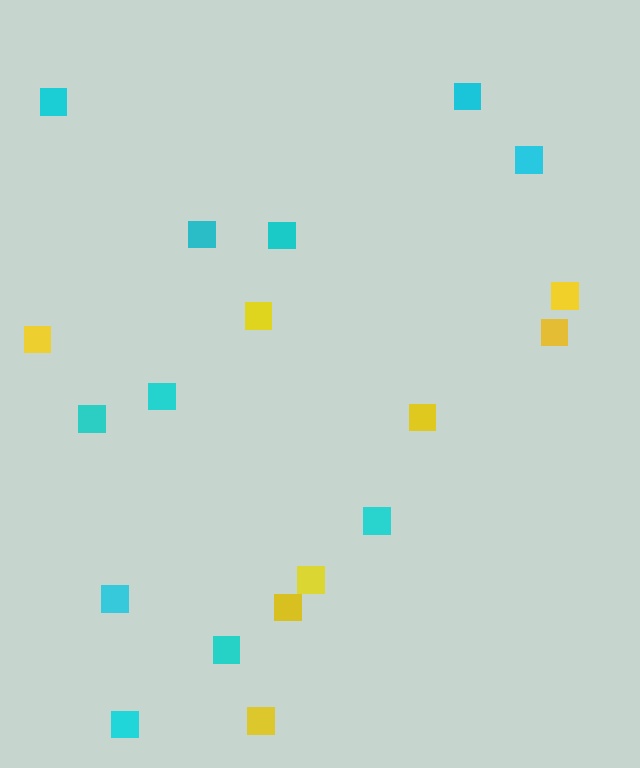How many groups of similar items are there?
There are 2 groups: one group of cyan squares (11) and one group of yellow squares (8).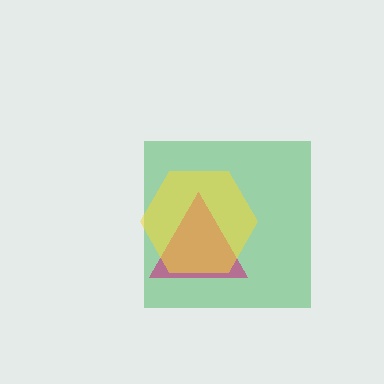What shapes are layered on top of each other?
The layered shapes are: a green square, a magenta triangle, a yellow hexagon.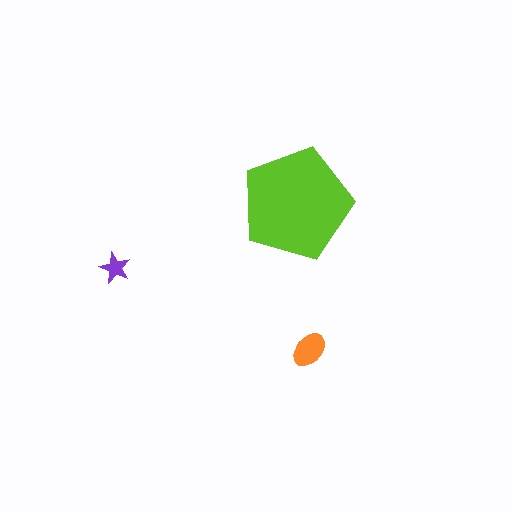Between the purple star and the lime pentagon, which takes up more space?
The lime pentagon.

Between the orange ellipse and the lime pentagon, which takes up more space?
The lime pentagon.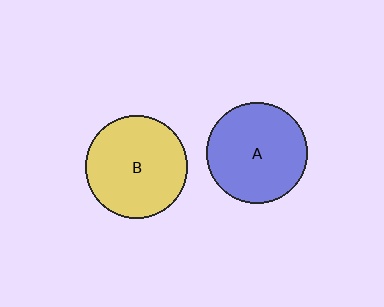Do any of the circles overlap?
No, none of the circles overlap.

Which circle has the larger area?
Circle B (yellow).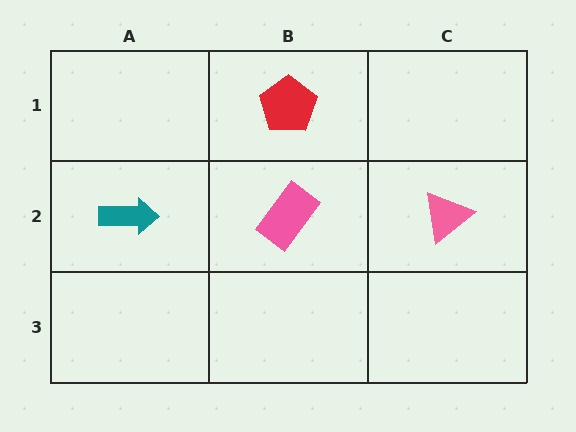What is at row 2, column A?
A teal arrow.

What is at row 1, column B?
A red pentagon.